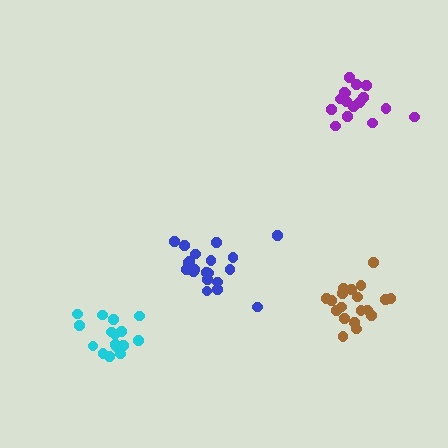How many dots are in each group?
Group 1: 20 dots, Group 2: 16 dots, Group 3: 16 dots, Group 4: 20 dots (72 total).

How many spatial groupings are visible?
There are 4 spatial groupings.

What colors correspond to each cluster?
The clusters are colored: brown, cyan, purple, blue.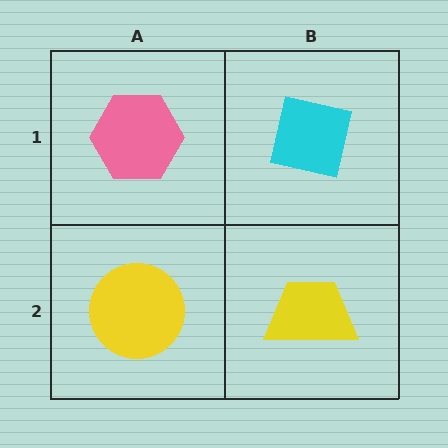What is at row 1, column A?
A pink hexagon.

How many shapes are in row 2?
2 shapes.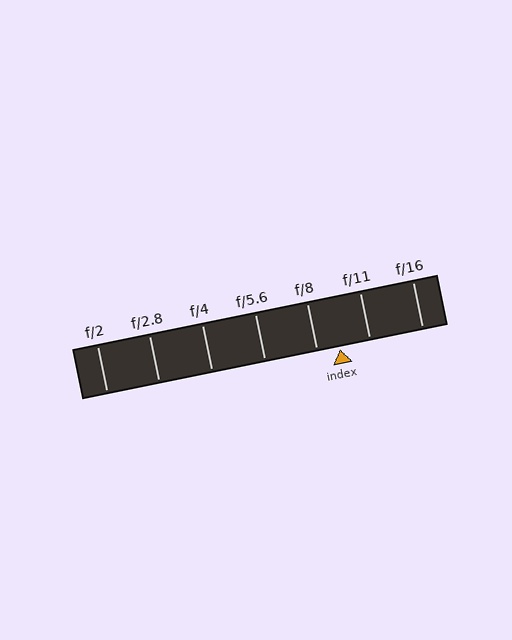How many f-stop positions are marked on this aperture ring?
There are 7 f-stop positions marked.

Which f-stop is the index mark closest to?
The index mark is closest to f/8.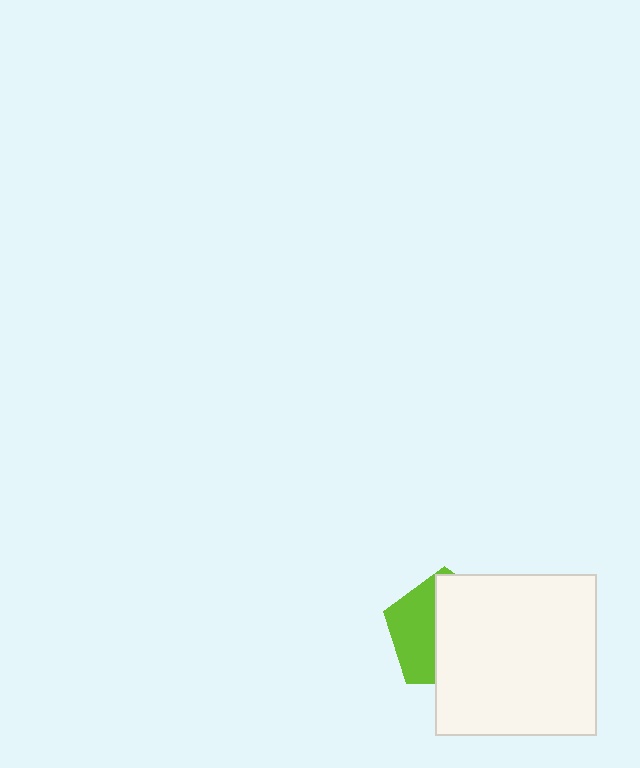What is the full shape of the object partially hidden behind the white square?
The partially hidden object is a lime pentagon.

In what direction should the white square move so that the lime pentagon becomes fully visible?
The white square should move right. That is the shortest direction to clear the overlap and leave the lime pentagon fully visible.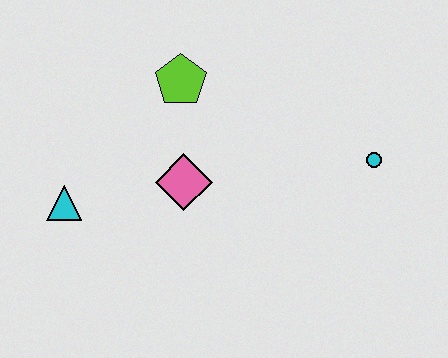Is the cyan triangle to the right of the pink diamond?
No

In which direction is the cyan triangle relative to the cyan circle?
The cyan triangle is to the left of the cyan circle.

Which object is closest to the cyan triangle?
The pink diamond is closest to the cyan triangle.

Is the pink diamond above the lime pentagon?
No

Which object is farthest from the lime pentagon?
The cyan circle is farthest from the lime pentagon.